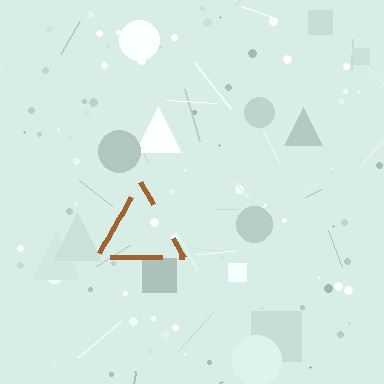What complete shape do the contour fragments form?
The contour fragments form a triangle.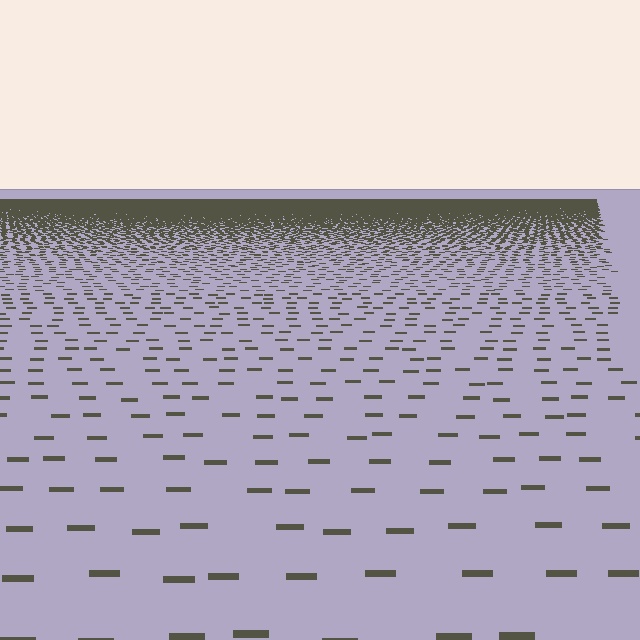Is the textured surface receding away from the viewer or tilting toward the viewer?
The surface is receding away from the viewer. Texture elements get smaller and denser toward the top.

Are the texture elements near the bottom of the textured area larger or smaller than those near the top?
Larger. Near the bottom, elements are closer to the viewer and appear at a bigger on-screen size.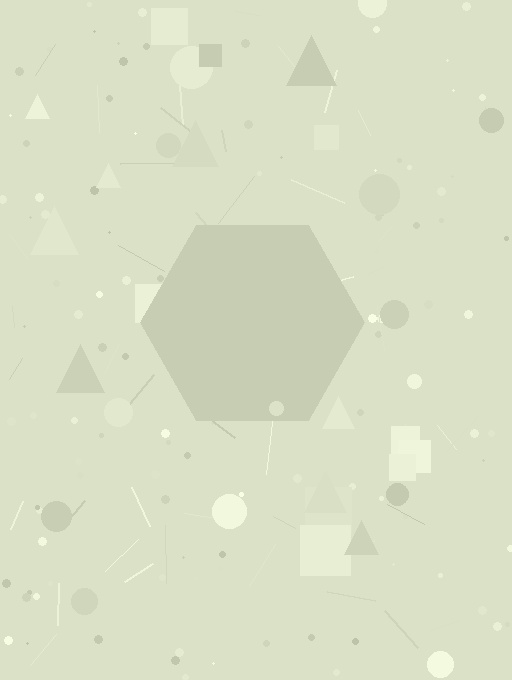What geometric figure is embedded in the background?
A hexagon is embedded in the background.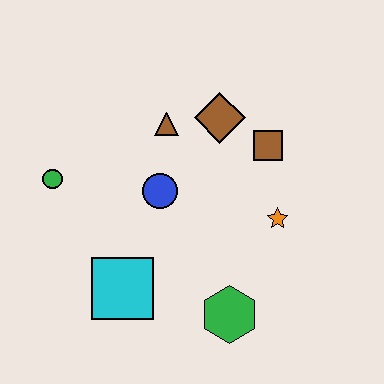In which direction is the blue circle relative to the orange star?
The blue circle is to the left of the orange star.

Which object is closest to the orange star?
The brown square is closest to the orange star.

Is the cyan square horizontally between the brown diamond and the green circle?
Yes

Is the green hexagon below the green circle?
Yes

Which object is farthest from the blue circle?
The green hexagon is farthest from the blue circle.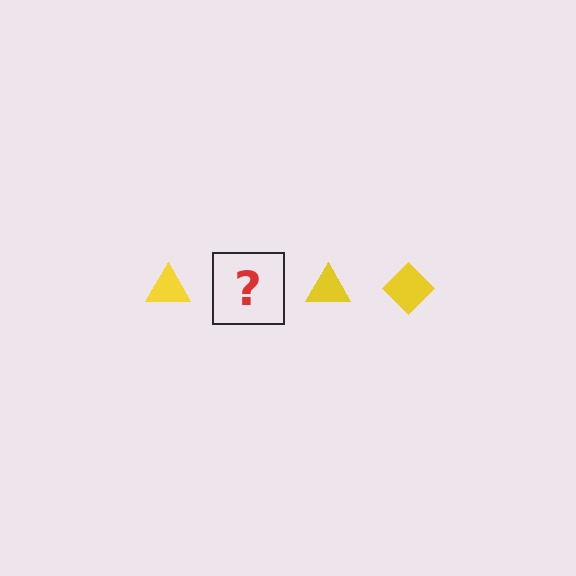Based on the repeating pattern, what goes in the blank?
The blank should be a yellow diamond.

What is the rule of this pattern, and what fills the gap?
The rule is that the pattern cycles through triangle, diamond shapes in yellow. The gap should be filled with a yellow diamond.